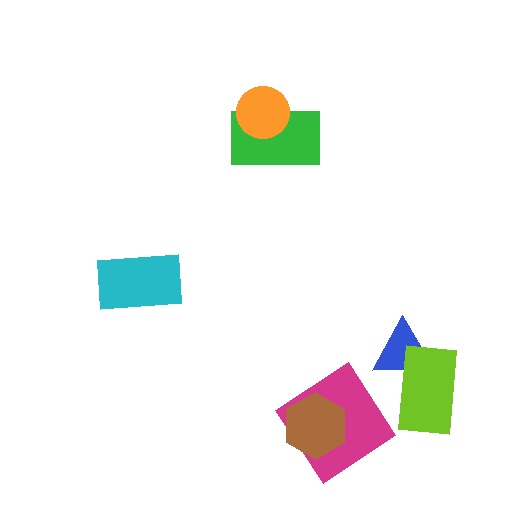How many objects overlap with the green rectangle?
1 object overlaps with the green rectangle.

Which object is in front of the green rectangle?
The orange circle is in front of the green rectangle.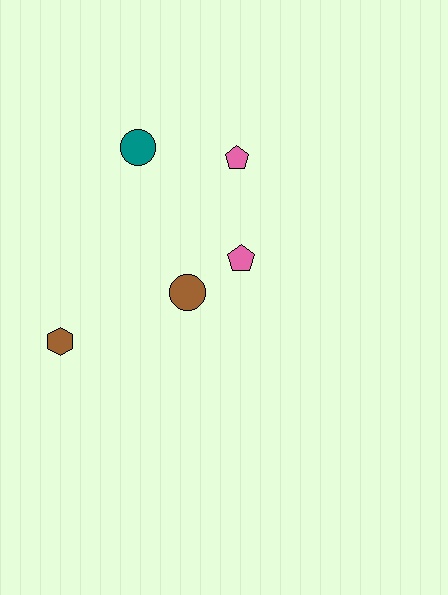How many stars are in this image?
There are no stars.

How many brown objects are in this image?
There are 2 brown objects.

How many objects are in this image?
There are 5 objects.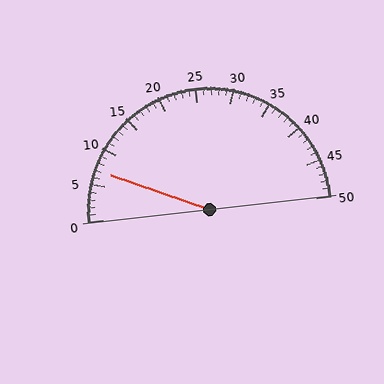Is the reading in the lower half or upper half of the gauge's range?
The reading is in the lower half of the range (0 to 50).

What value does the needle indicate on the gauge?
The needle indicates approximately 7.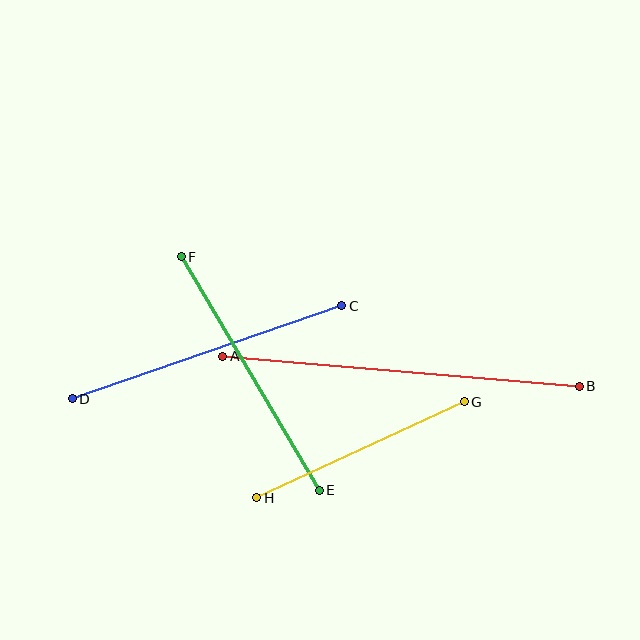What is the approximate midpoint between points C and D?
The midpoint is at approximately (207, 352) pixels.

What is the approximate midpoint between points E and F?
The midpoint is at approximately (250, 374) pixels.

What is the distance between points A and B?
The distance is approximately 358 pixels.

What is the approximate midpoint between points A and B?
The midpoint is at approximately (401, 371) pixels.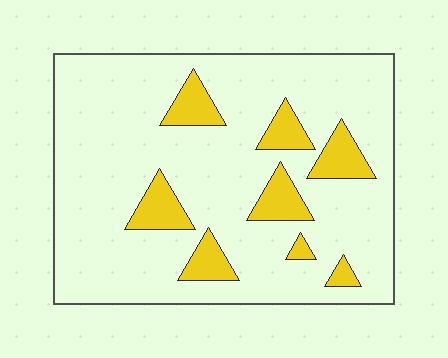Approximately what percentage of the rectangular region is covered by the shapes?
Approximately 15%.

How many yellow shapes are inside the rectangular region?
8.